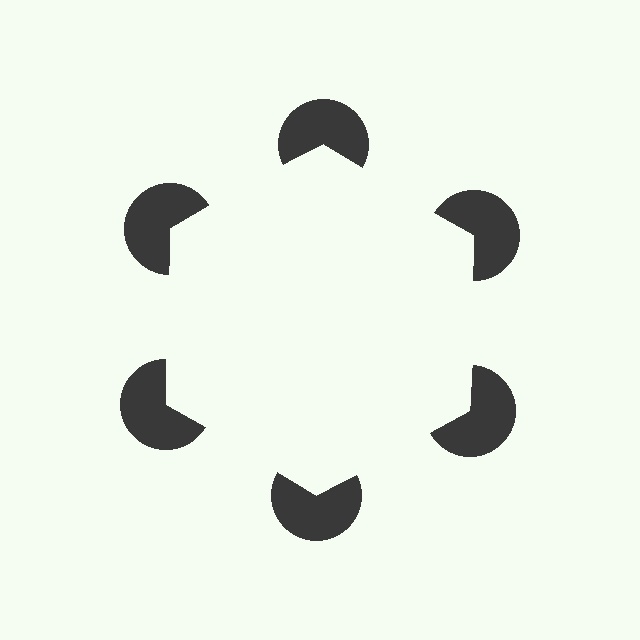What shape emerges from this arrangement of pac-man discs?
An illusory hexagon — its edges are inferred from the aligned wedge cuts in the pac-man discs, not physically drawn.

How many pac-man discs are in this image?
There are 6 — one at each vertex of the illusory hexagon.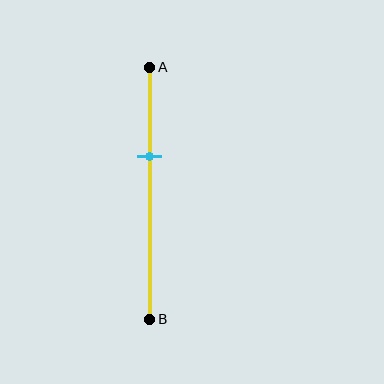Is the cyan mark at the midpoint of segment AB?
No, the mark is at about 35% from A, not at the 50% midpoint.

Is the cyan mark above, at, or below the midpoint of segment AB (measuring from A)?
The cyan mark is above the midpoint of segment AB.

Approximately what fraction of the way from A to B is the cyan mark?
The cyan mark is approximately 35% of the way from A to B.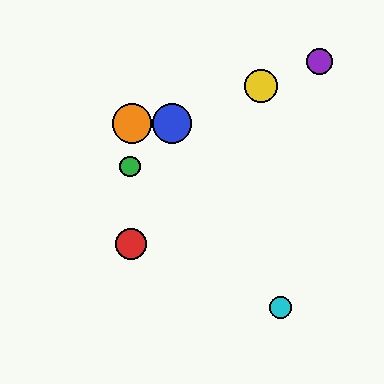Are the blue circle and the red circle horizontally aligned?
No, the blue circle is at y≈123 and the red circle is at y≈244.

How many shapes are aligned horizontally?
2 shapes (the blue circle, the orange circle) are aligned horizontally.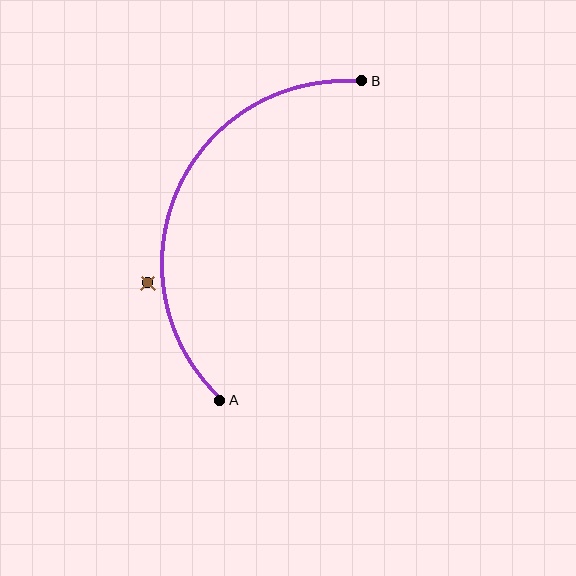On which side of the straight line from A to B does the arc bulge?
The arc bulges to the left of the straight line connecting A and B.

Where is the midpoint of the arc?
The arc midpoint is the point on the curve farthest from the straight line joining A and B. It sits to the left of that line.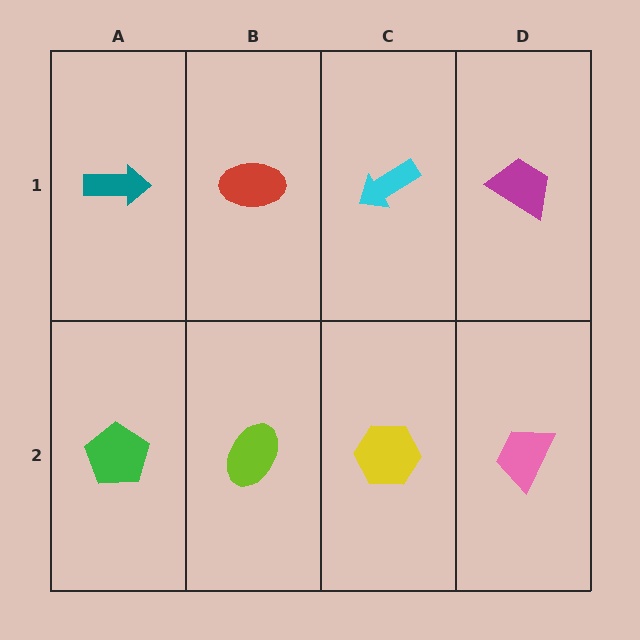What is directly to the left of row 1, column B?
A teal arrow.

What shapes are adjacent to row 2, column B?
A red ellipse (row 1, column B), a green pentagon (row 2, column A), a yellow hexagon (row 2, column C).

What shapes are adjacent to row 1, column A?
A green pentagon (row 2, column A), a red ellipse (row 1, column B).